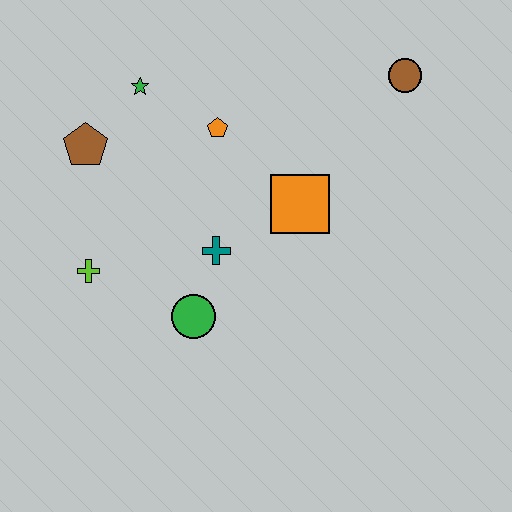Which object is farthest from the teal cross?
The brown circle is farthest from the teal cross.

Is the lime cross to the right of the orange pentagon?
No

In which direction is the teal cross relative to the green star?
The teal cross is below the green star.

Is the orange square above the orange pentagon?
No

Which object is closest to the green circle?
The teal cross is closest to the green circle.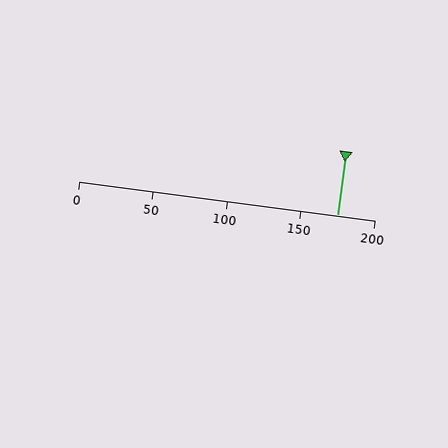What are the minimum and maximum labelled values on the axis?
The axis runs from 0 to 200.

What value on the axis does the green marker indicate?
The marker indicates approximately 175.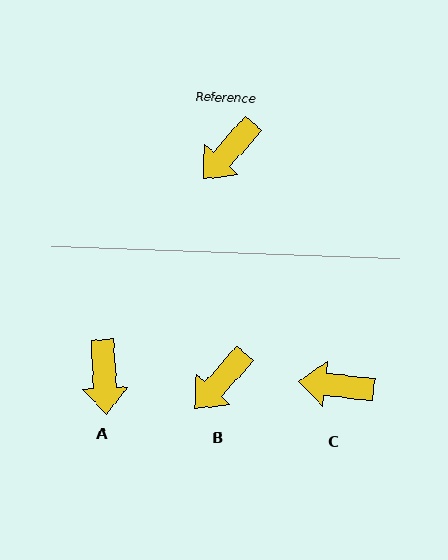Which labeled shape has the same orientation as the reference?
B.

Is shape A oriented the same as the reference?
No, it is off by about 45 degrees.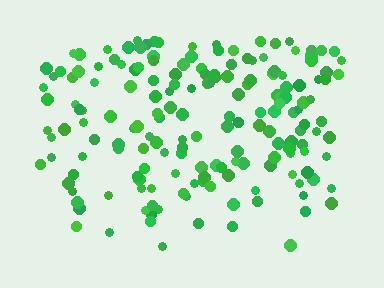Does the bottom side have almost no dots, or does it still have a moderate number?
Still a moderate number, just noticeably fewer than the top.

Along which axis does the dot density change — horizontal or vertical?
Vertical.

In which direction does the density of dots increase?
From bottom to top, with the top side densest.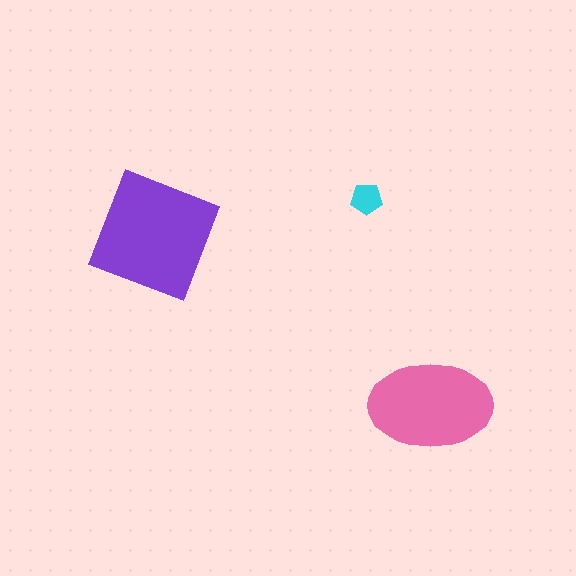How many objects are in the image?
There are 3 objects in the image.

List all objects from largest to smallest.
The purple square, the pink ellipse, the cyan pentagon.